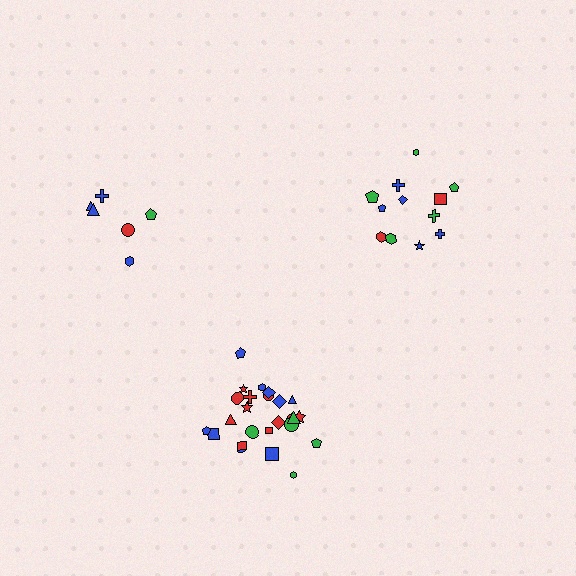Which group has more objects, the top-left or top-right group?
The top-right group.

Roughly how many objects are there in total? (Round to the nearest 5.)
Roughly 45 objects in total.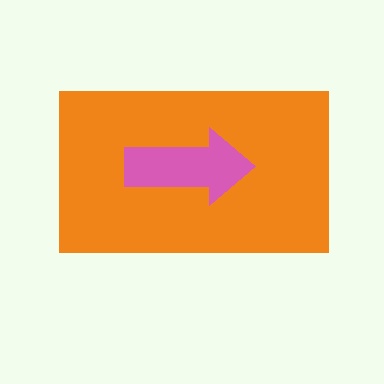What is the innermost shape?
The pink arrow.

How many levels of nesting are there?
2.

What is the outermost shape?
The orange rectangle.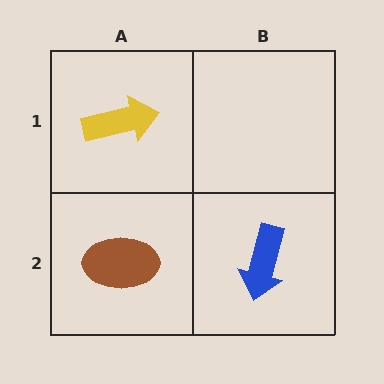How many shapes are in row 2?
2 shapes.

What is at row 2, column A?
A brown ellipse.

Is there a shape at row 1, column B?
No, that cell is empty.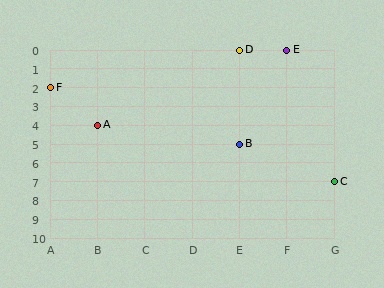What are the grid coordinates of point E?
Point E is at grid coordinates (F, 0).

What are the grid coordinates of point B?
Point B is at grid coordinates (E, 5).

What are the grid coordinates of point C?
Point C is at grid coordinates (G, 7).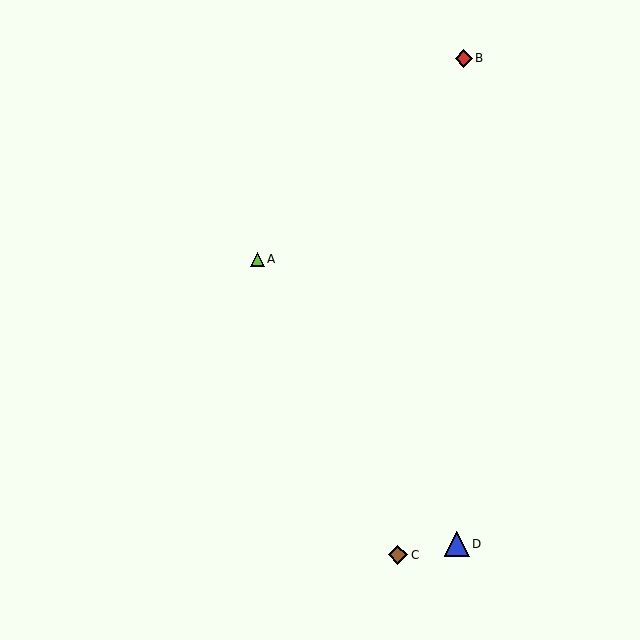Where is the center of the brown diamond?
The center of the brown diamond is at (398, 555).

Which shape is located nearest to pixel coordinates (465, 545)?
The blue triangle (labeled D) at (457, 544) is nearest to that location.